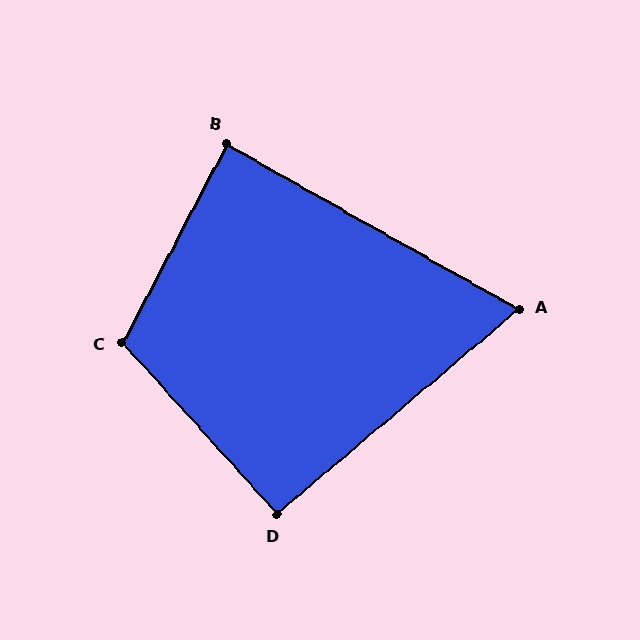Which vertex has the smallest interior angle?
A, at approximately 70 degrees.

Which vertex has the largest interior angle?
C, at approximately 110 degrees.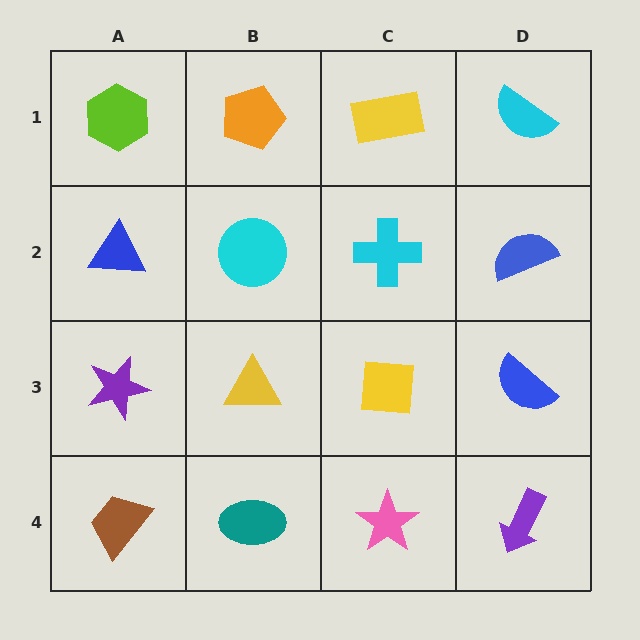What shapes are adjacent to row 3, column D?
A blue semicircle (row 2, column D), a purple arrow (row 4, column D), a yellow square (row 3, column C).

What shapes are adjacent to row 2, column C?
A yellow rectangle (row 1, column C), a yellow square (row 3, column C), a cyan circle (row 2, column B), a blue semicircle (row 2, column D).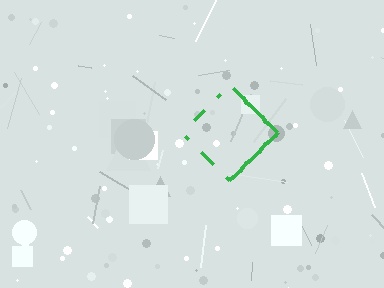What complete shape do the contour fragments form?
The contour fragments form a diamond.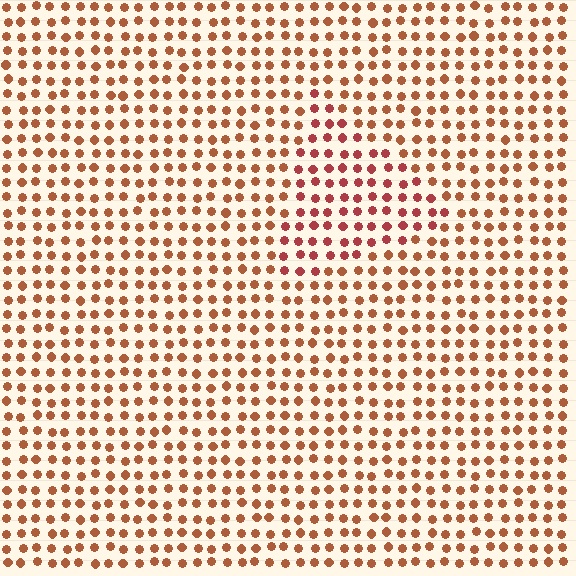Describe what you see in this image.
The image is filled with small brown elements in a uniform arrangement. A triangle-shaped region is visible where the elements are tinted to a slightly different hue, forming a subtle color boundary.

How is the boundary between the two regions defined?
The boundary is defined purely by a slight shift in hue (about 23 degrees). Spacing, size, and orientation are identical on both sides.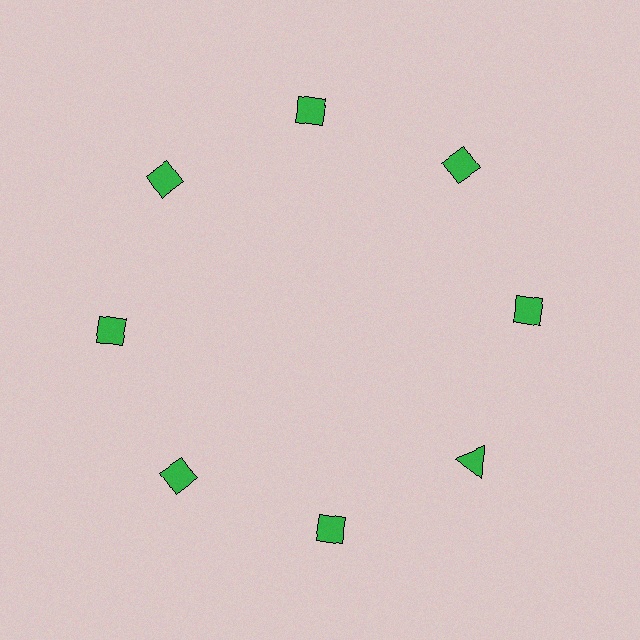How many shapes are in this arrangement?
There are 8 shapes arranged in a ring pattern.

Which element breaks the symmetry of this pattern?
The green triangle at roughly the 4 o'clock position breaks the symmetry. All other shapes are green diamonds.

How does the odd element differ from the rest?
It has a different shape: triangle instead of diamond.